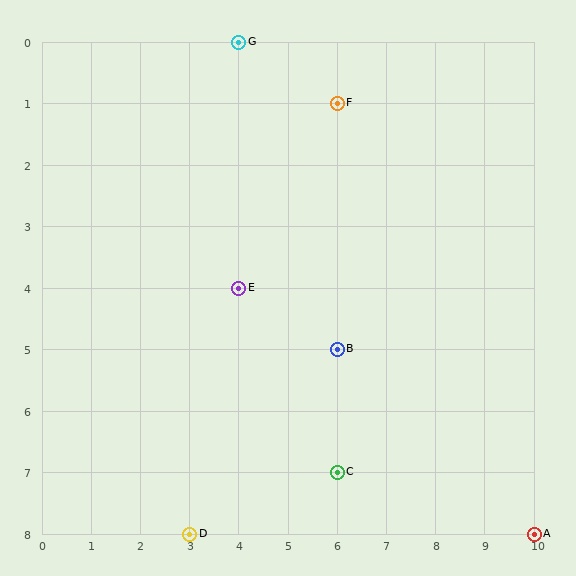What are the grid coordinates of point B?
Point B is at grid coordinates (6, 5).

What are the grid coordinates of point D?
Point D is at grid coordinates (3, 8).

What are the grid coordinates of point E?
Point E is at grid coordinates (4, 4).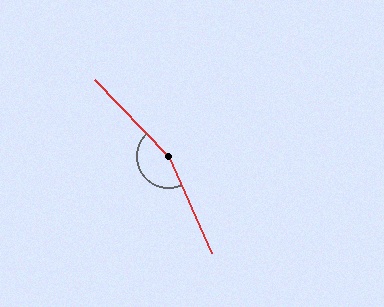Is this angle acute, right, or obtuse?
It is obtuse.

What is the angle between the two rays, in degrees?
Approximately 160 degrees.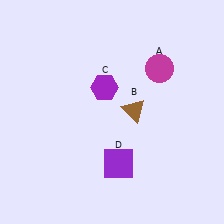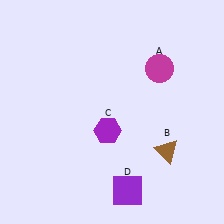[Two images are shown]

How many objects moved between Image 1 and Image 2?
3 objects moved between the two images.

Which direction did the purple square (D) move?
The purple square (D) moved down.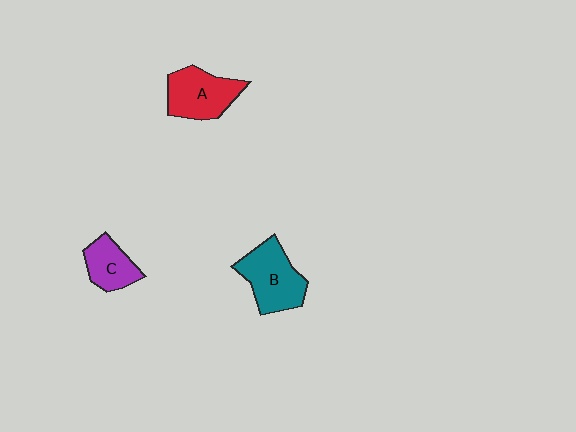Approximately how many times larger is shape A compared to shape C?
Approximately 1.4 times.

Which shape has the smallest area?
Shape C (purple).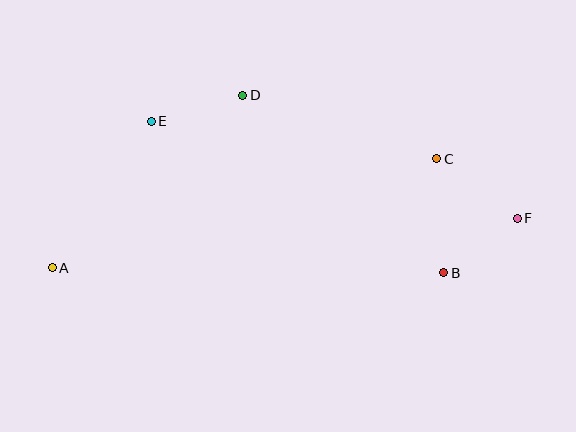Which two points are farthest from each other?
Points A and F are farthest from each other.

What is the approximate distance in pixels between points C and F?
The distance between C and F is approximately 100 pixels.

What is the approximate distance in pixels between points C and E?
The distance between C and E is approximately 288 pixels.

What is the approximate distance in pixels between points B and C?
The distance between B and C is approximately 114 pixels.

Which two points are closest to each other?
Points B and F are closest to each other.